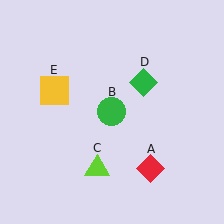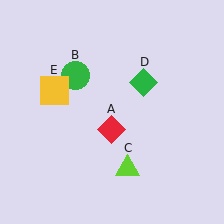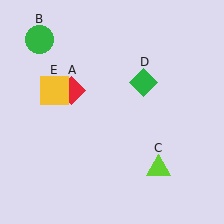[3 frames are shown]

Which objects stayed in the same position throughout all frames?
Green diamond (object D) and yellow square (object E) remained stationary.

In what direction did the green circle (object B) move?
The green circle (object B) moved up and to the left.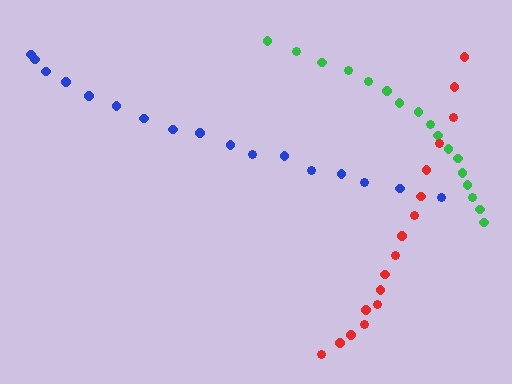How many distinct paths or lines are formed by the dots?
There are 3 distinct paths.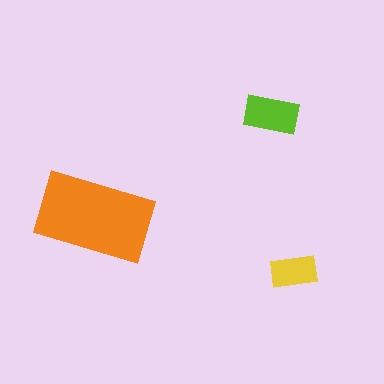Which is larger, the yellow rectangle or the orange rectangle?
The orange one.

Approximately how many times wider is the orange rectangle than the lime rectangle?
About 2 times wider.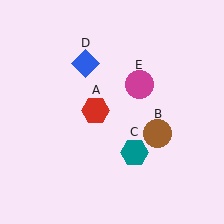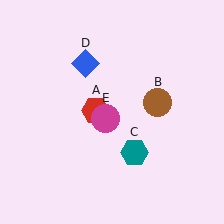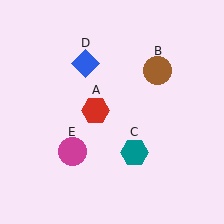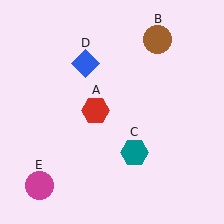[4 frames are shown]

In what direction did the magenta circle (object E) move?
The magenta circle (object E) moved down and to the left.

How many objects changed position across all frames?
2 objects changed position: brown circle (object B), magenta circle (object E).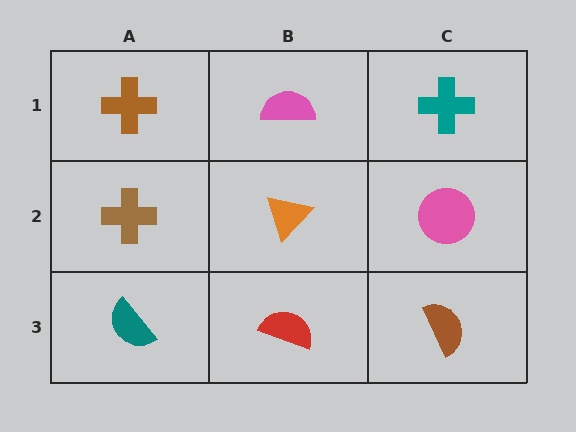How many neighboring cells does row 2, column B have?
4.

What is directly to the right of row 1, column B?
A teal cross.